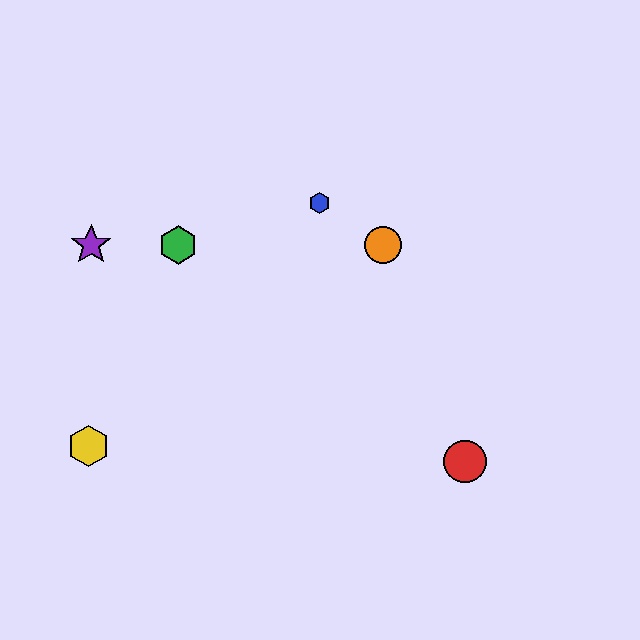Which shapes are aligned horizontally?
The green hexagon, the purple star, the orange circle are aligned horizontally.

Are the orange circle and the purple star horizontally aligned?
Yes, both are at y≈245.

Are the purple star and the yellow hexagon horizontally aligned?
No, the purple star is at y≈245 and the yellow hexagon is at y≈446.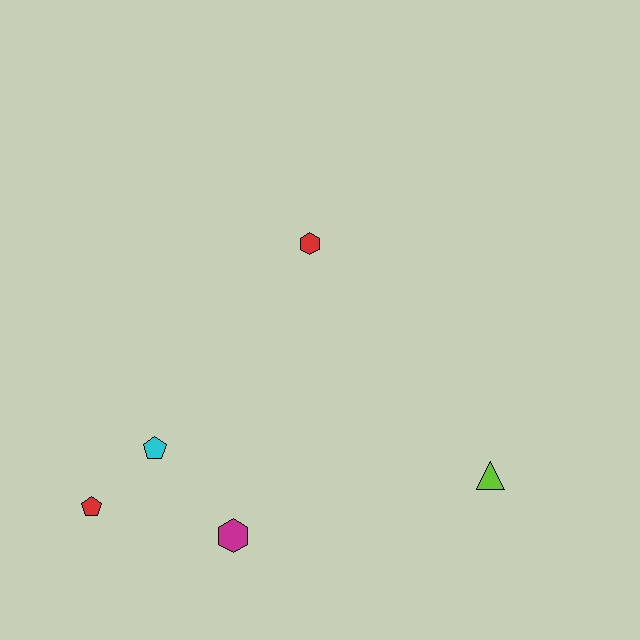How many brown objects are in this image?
There are no brown objects.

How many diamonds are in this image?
There are no diamonds.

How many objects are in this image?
There are 5 objects.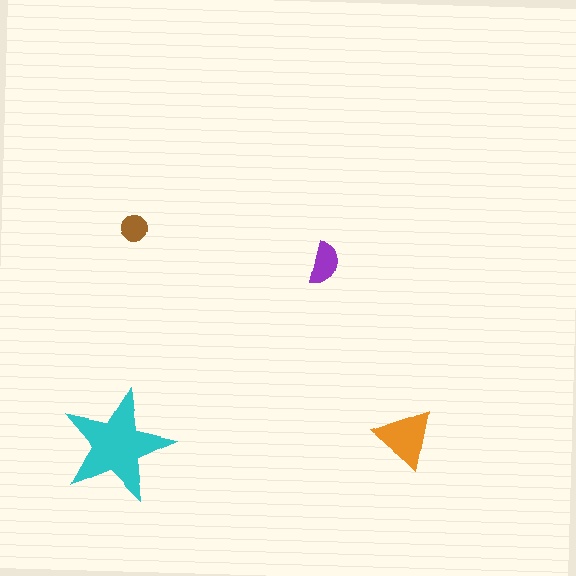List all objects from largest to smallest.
The cyan star, the orange triangle, the purple semicircle, the brown circle.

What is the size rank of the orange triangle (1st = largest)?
2nd.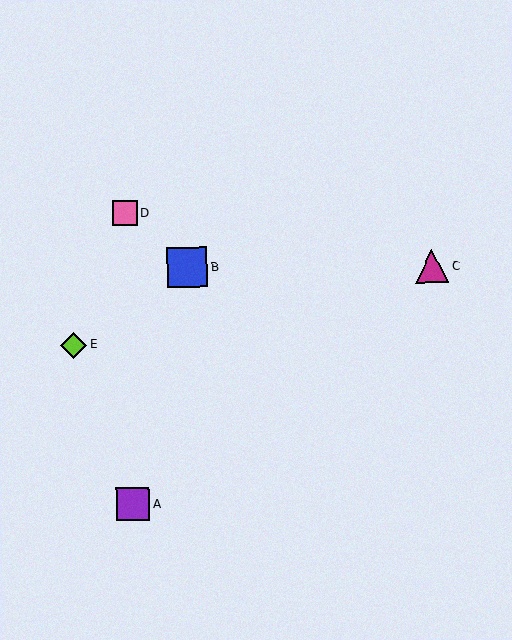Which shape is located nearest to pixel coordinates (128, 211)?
The pink square (labeled D) at (125, 213) is nearest to that location.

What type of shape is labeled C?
Shape C is a magenta triangle.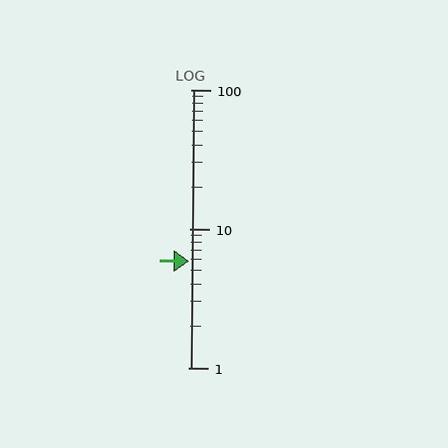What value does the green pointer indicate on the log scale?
The pointer indicates approximately 5.8.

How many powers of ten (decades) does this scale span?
The scale spans 2 decades, from 1 to 100.